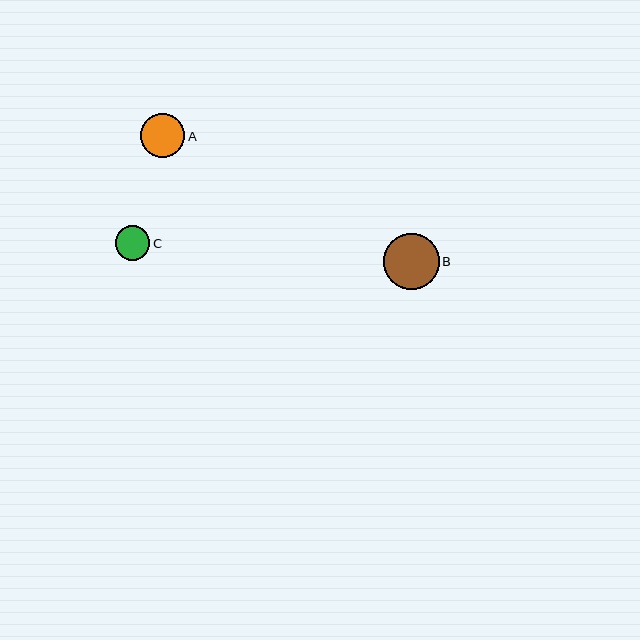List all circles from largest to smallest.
From largest to smallest: B, A, C.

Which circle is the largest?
Circle B is the largest with a size of approximately 56 pixels.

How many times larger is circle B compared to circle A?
Circle B is approximately 1.3 times the size of circle A.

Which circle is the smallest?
Circle C is the smallest with a size of approximately 35 pixels.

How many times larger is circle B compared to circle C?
Circle B is approximately 1.6 times the size of circle C.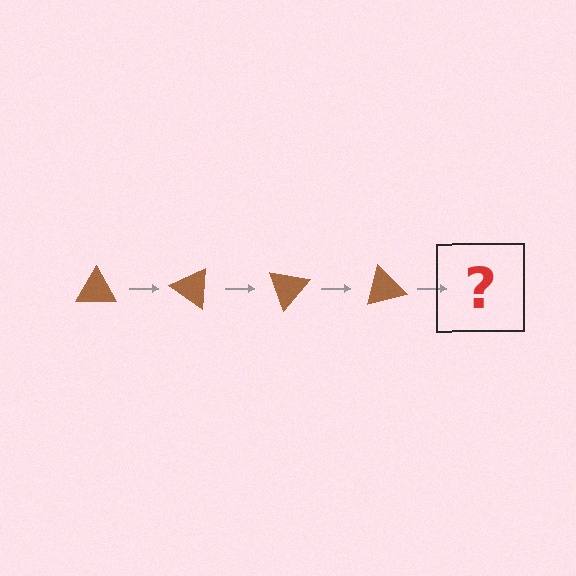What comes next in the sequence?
The next element should be a brown triangle rotated 140 degrees.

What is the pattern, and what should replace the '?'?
The pattern is that the triangle rotates 35 degrees each step. The '?' should be a brown triangle rotated 140 degrees.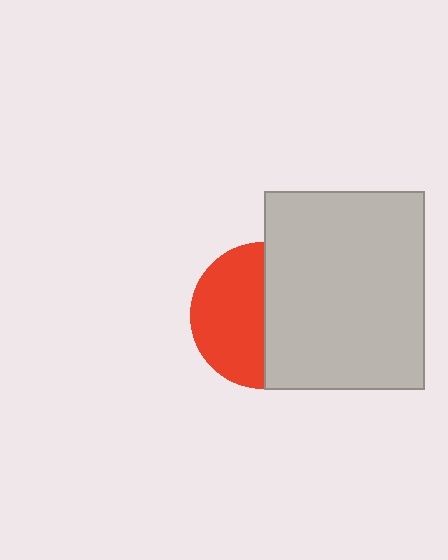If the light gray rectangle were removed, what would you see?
You would see the complete red circle.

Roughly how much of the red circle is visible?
About half of it is visible (roughly 50%).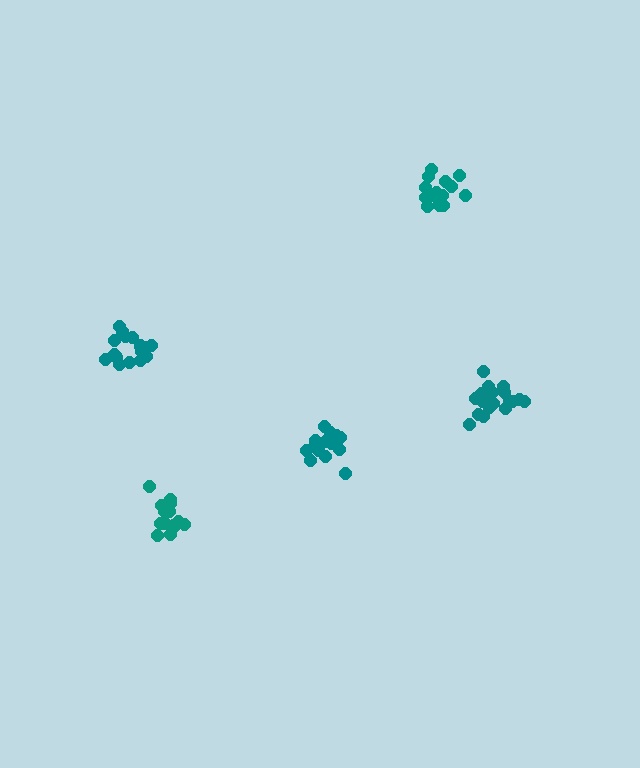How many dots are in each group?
Group 1: 16 dots, Group 2: 14 dots, Group 3: 16 dots, Group 4: 18 dots, Group 5: 20 dots (84 total).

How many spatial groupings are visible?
There are 5 spatial groupings.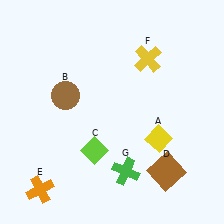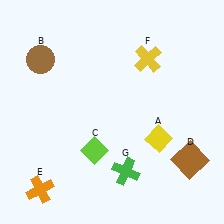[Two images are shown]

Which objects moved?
The objects that moved are: the brown circle (B), the brown square (D).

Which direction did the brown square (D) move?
The brown square (D) moved right.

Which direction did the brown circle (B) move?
The brown circle (B) moved up.